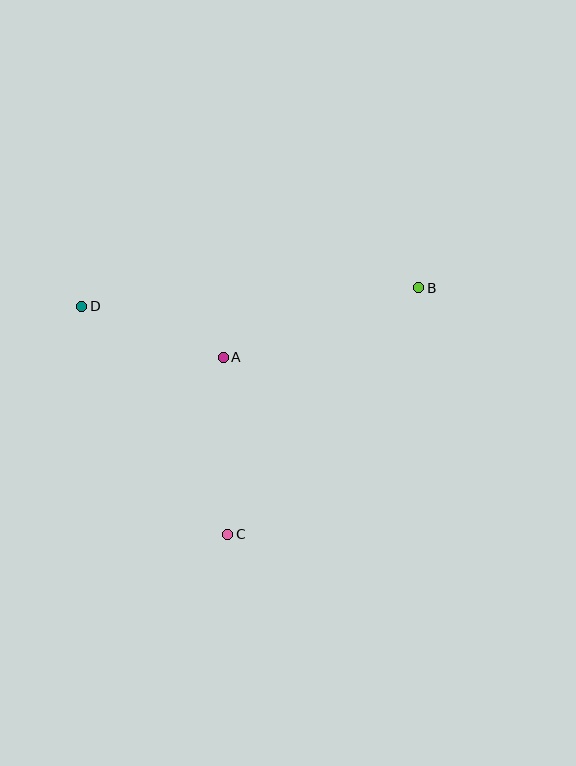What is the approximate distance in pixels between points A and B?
The distance between A and B is approximately 208 pixels.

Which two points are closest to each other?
Points A and D are closest to each other.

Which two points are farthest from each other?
Points B and D are farthest from each other.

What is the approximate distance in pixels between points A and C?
The distance between A and C is approximately 177 pixels.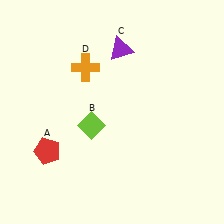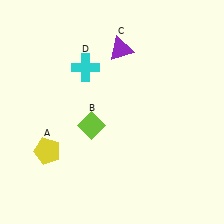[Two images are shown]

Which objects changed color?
A changed from red to yellow. D changed from orange to cyan.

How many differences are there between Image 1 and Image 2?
There are 2 differences between the two images.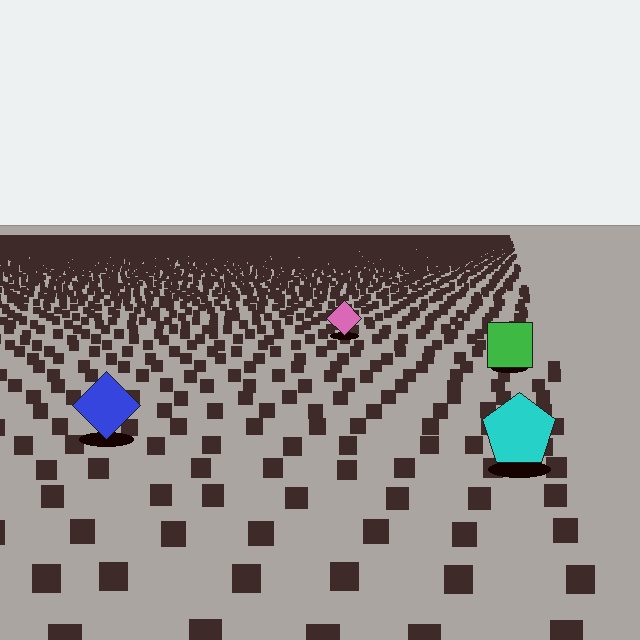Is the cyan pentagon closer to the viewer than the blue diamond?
Yes. The cyan pentagon is closer — you can tell from the texture gradient: the ground texture is coarser near it.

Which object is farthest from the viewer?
The pink diamond is farthest from the viewer. It appears smaller and the ground texture around it is denser.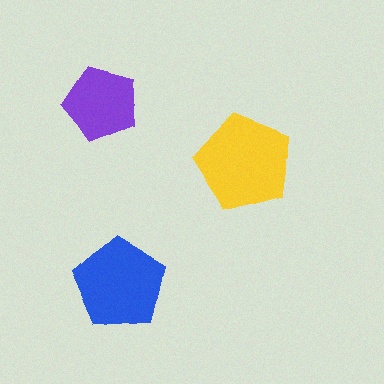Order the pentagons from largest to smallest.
the yellow one, the blue one, the purple one.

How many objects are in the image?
There are 3 objects in the image.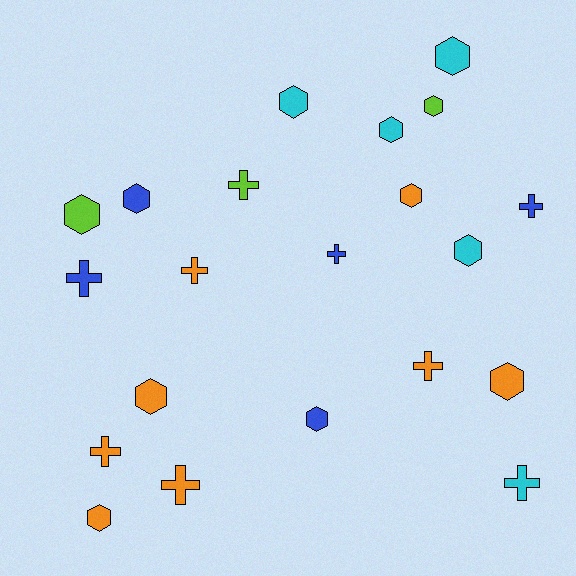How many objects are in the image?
There are 21 objects.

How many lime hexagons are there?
There are 2 lime hexagons.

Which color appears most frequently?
Orange, with 8 objects.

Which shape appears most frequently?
Hexagon, with 12 objects.